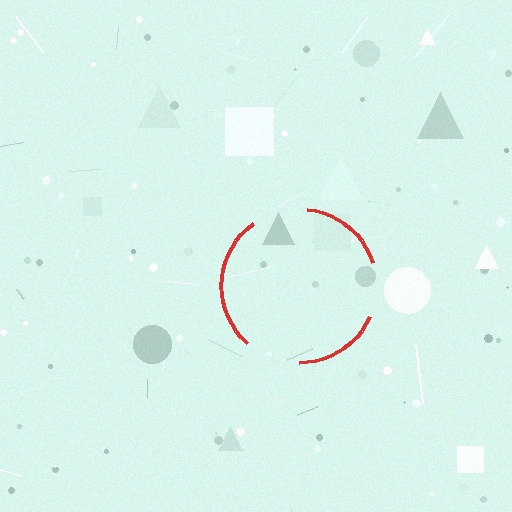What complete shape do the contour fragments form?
The contour fragments form a circle.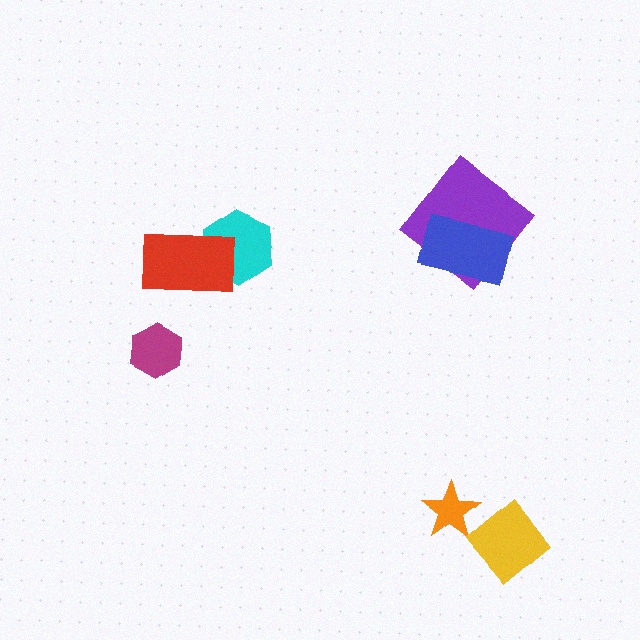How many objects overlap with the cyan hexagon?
1 object overlaps with the cyan hexagon.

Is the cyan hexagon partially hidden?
Yes, it is partially covered by another shape.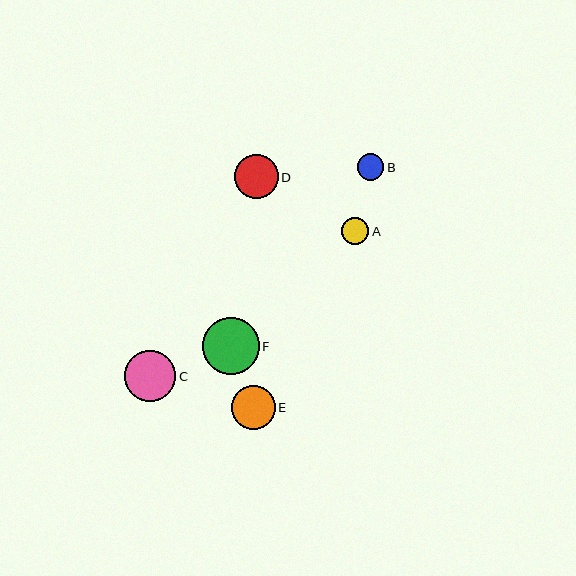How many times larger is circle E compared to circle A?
Circle E is approximately 1.6 times the size of circle A.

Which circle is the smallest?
Circle A is the smallest with a size of approximately 27 pixels.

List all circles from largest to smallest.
From largest to smallest: F, C, D, E, B, A.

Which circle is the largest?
Circle F is the largest with a size of approximately 57 pixels.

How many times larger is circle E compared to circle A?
Circle E is approximately 1.6 times the size of circle A.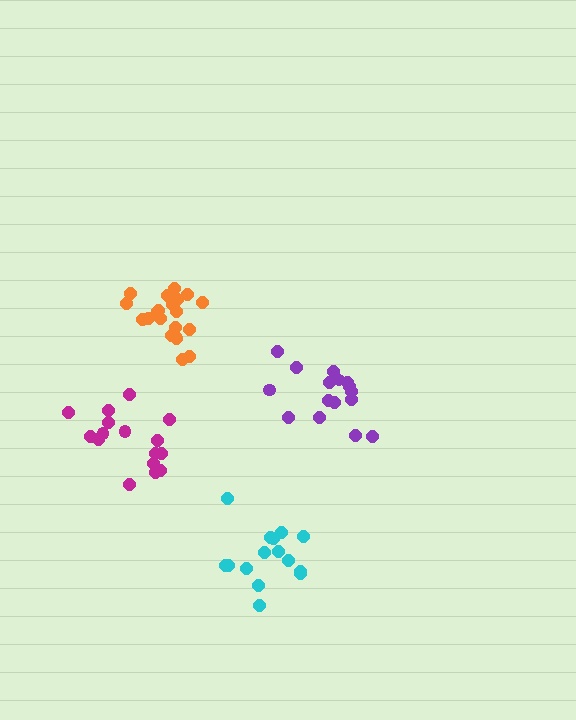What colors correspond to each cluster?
The clusters are colored: cyan, purple, orange, magenta.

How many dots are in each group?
Group 1: 15 dots, Group 2: 16 dots, Group 3: 21 dots, Group 4: 16 dots (68 total).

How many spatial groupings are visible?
There are 4 spatial groupings.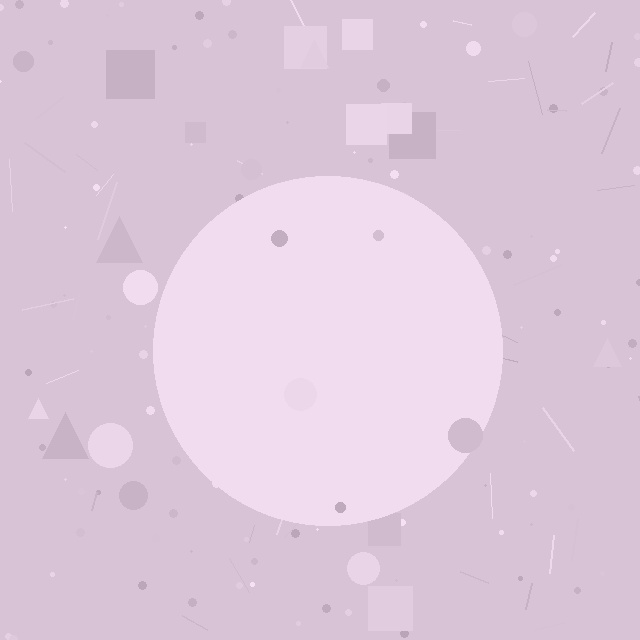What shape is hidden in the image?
A circle is hidden in the image.